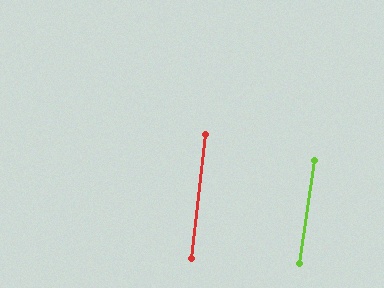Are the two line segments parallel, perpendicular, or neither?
Parallel — their directions differ by only 1.9°.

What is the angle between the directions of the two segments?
Approximately 2 degrees.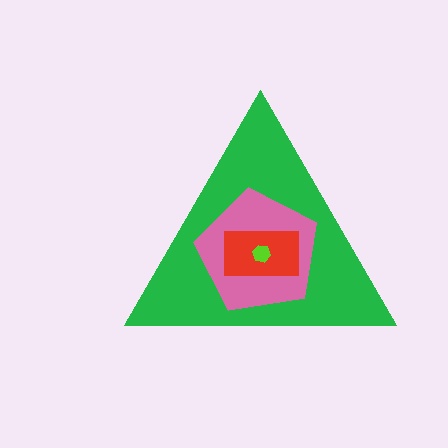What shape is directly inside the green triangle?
The pink pentagon.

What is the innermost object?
The lime hexagon.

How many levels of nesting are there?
4.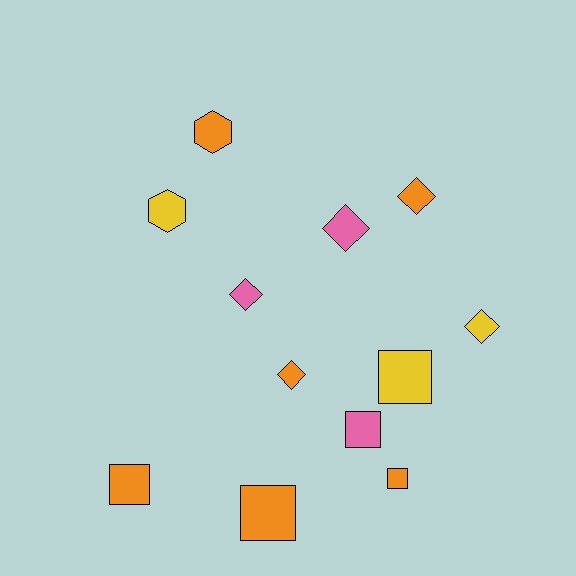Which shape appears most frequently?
Square, with 5 objects.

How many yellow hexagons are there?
There is 1 yellow hexagon.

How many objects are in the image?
There are 12 objects.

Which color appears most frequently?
Orange, with 6 objects.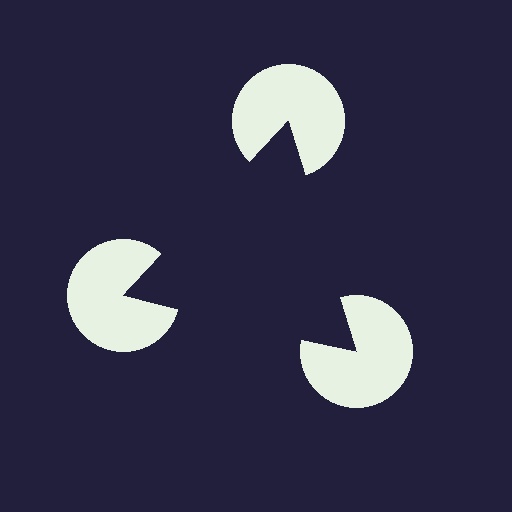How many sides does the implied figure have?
3 sides.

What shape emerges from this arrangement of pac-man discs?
An illusory triangle — its edges are inferred from the aligned wedge cuts in the pac-man discs, not physically drawn.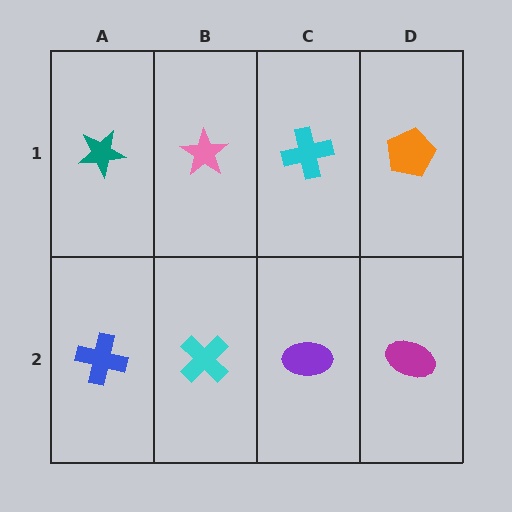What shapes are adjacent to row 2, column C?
A cyan cross (row 1, column C), a cyan cross (row 2, column B), a magenta ellipse (row 2, column D).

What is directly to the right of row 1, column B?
A cyan cross.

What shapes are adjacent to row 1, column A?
A blue cross (row 2, column A), a pink star (row 1, column B).